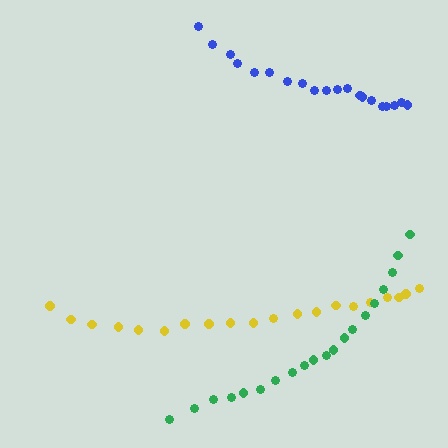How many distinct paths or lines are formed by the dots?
There are 3 distinct paths.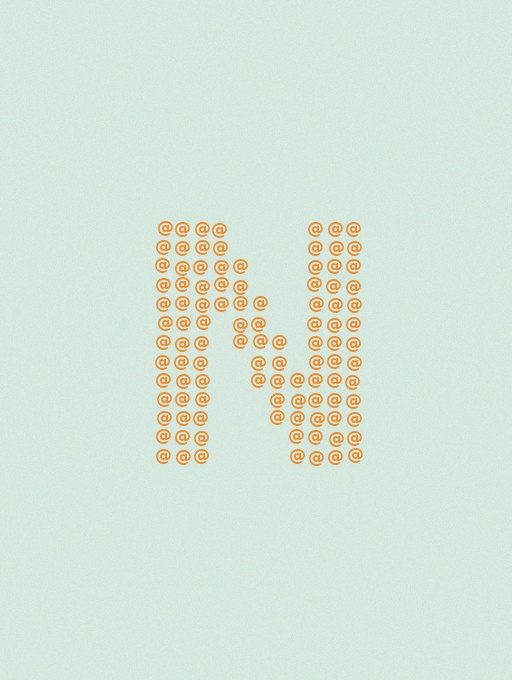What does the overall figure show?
The overall figure shows the letter N.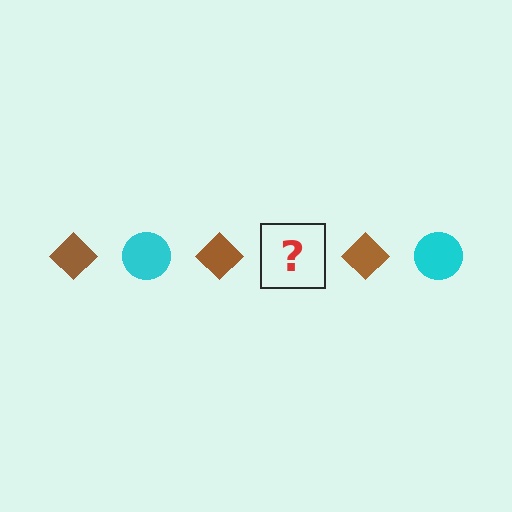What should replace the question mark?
The question mark should be replaced with a cyan circle.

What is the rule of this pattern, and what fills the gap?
The rule is that the pattern alternates between brown diamond and cyan circle. The gap should be filled with a cyan circle.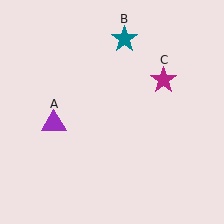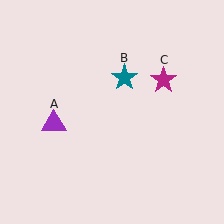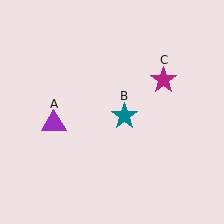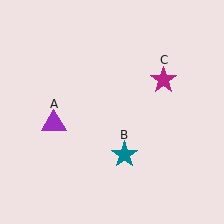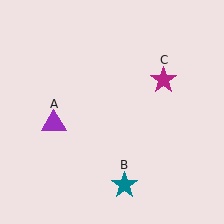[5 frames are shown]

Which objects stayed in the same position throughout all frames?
Purple triangle (object A) and magenta star (object C) remained stationary.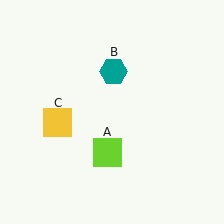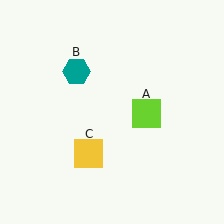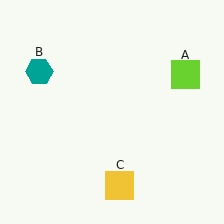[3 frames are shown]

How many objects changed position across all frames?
3 objects changed position: lime square (object A), teal hexagon (object B), yellow square (object C).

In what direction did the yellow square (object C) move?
The yellow square (object C) moved down and to the right.